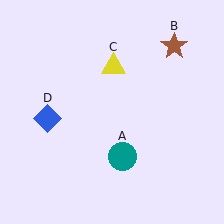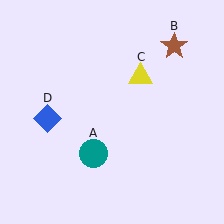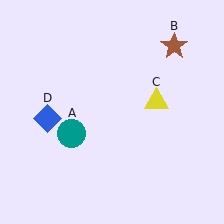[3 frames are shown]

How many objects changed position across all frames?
2 objects changed position: teal circle (object A), yellow triangle (object C).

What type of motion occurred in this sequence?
The teal circle (object A), yellow triangle (object C) rotated clockwise around the center of the scene.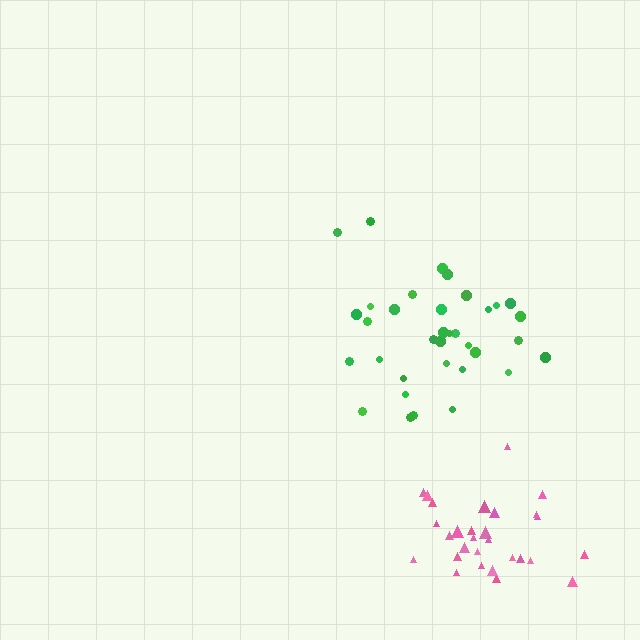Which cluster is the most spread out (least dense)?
Pink.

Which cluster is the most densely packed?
Green.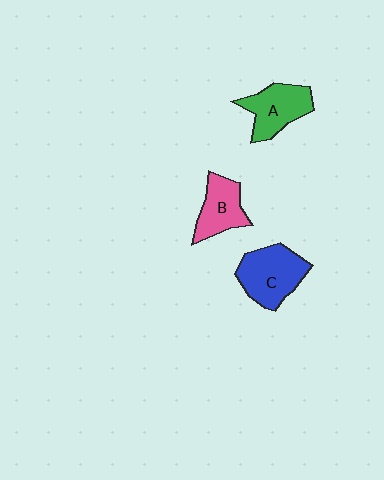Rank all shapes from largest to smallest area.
From largest to smallest: C (blue), A (green), B (pink).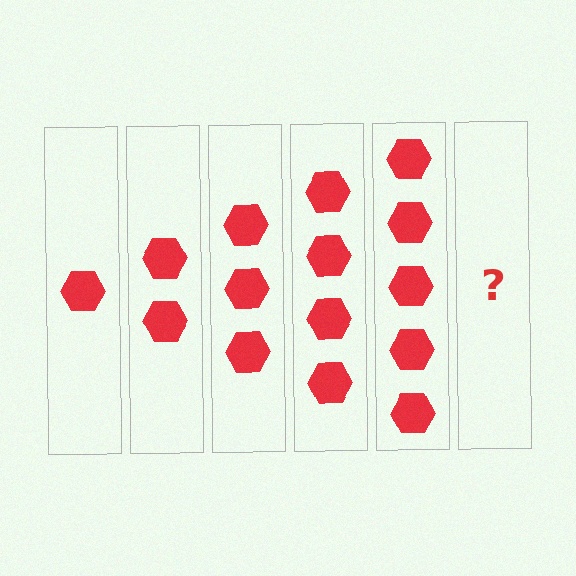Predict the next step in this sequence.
The next step is 6 hexagons.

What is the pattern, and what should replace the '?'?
The pattern is that each step adds one more hexagon. The '?' should be 6 hexagons.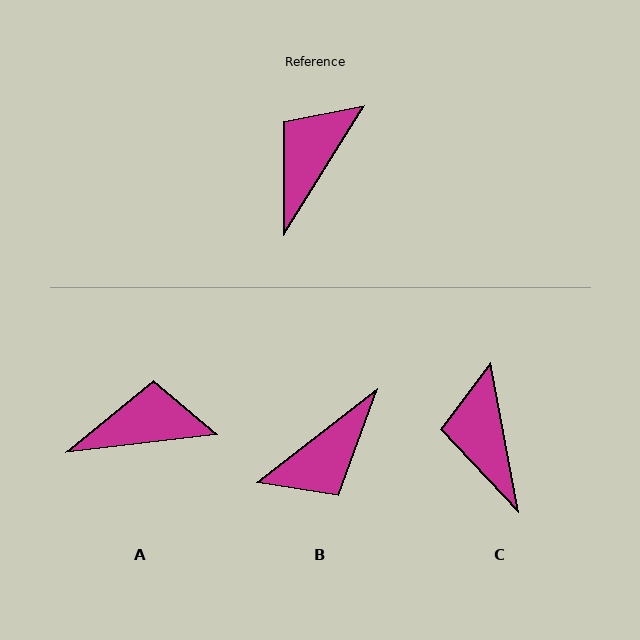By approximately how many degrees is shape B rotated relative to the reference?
Approximately 160 degrees counter-clockwise.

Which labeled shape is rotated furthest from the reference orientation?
B, about 160 degrees away.